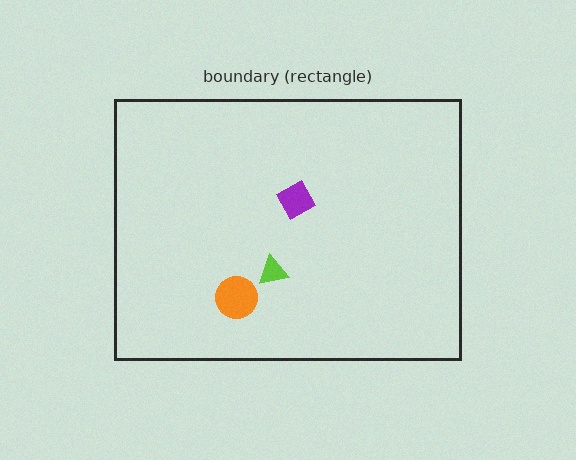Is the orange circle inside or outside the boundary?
Inside.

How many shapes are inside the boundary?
3 inside, 0 outside.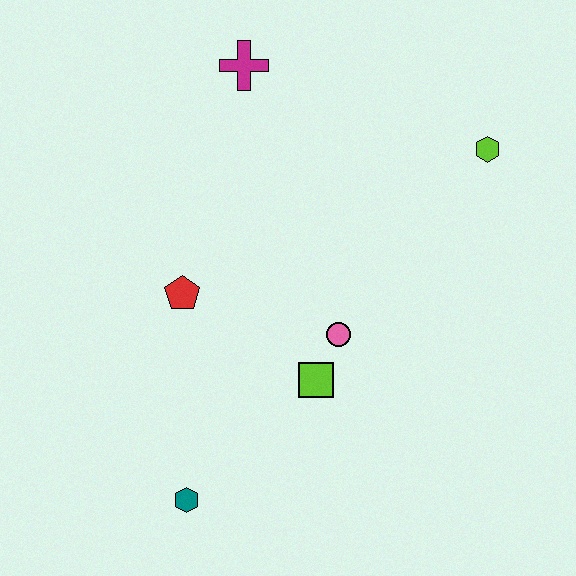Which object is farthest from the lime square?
The magenta cross is farthest from the lime square.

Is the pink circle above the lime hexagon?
No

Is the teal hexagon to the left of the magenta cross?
Yes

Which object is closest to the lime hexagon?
The pink circle is closest to the lime hexagon.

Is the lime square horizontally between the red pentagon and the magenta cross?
No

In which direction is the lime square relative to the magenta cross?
The lime square is below the magenta cross.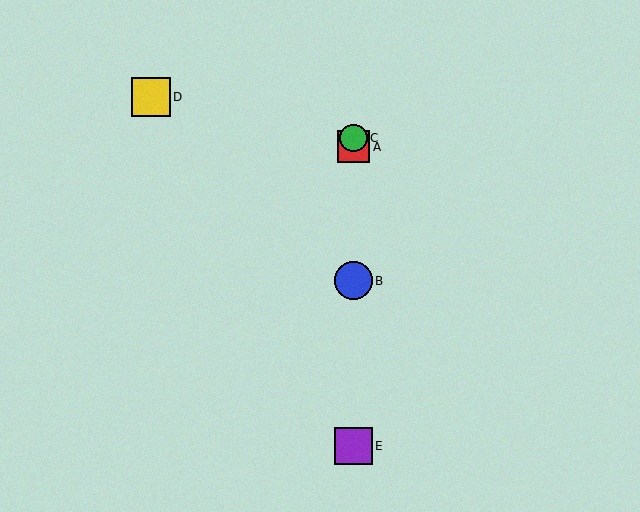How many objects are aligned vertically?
4 objects (A, B, C, E) are aligned vertically.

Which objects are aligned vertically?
Objects A, B, C, E are aligned vertically.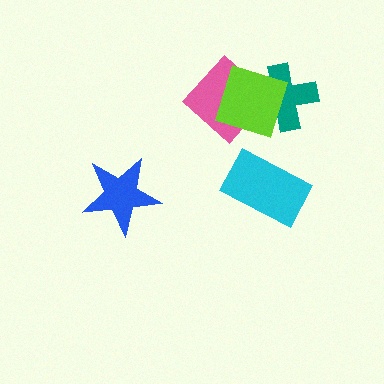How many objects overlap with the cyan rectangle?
0 objects overlap with the cyan rectangle.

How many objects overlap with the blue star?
0 objects overlap with the blue star.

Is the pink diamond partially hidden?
Yes, it is partially covered by another shape.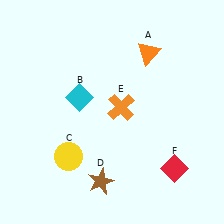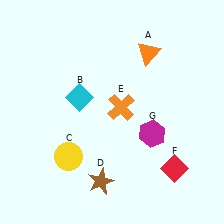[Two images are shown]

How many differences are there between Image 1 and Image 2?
There is 1 difference between the two images.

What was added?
A magenta hexagon (G) was added in Image 2.